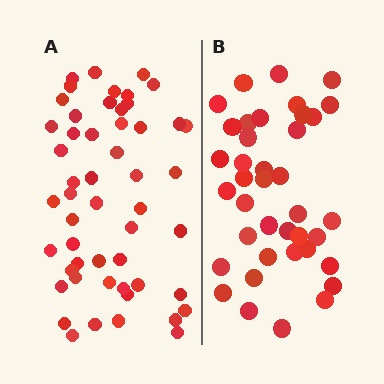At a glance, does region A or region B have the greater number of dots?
Region A (the left region) has more dots.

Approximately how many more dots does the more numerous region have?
Region A has approximately 15 more dots than region B.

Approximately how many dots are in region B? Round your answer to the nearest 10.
About 40 dots. (The exact count is 39, which rounds to 40.)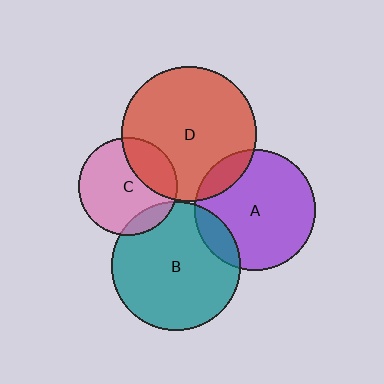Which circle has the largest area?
Circle D (red).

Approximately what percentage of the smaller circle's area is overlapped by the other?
Approximately 10%.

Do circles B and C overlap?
Yes.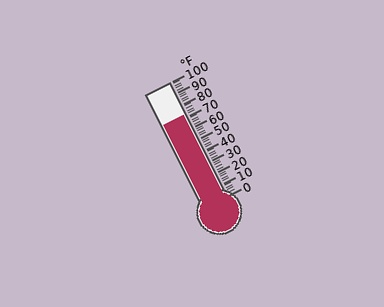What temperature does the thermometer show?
The thermometer shows approximately 72°F.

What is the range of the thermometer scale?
The thermometer scale ranges from 0°F to 100°F.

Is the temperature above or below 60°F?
The temperature is above 60°F.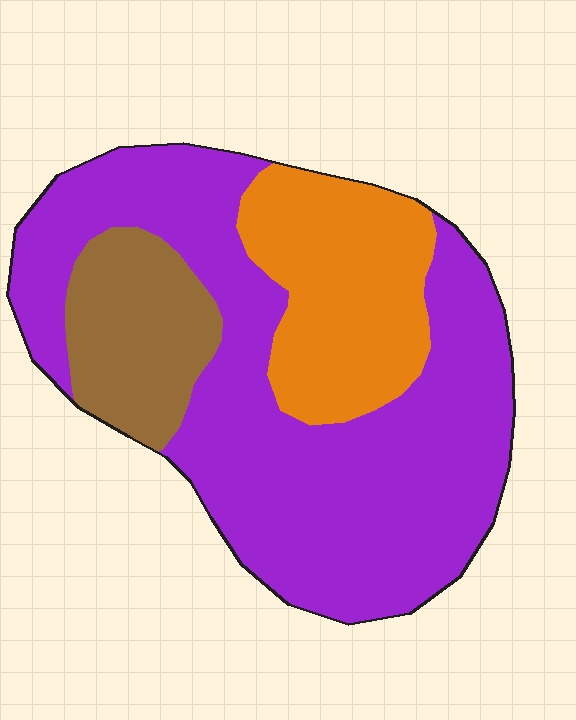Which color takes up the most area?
Purple, at roughly 60%.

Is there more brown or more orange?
Orange.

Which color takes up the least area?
Brown, at roughly 15%.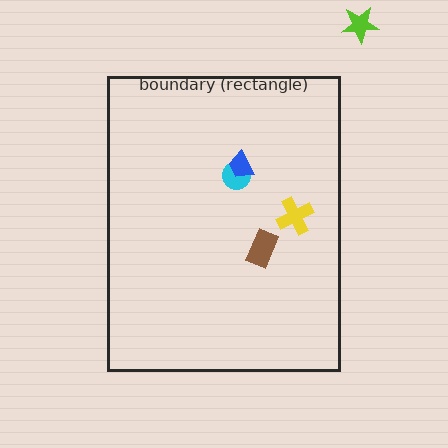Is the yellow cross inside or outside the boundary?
Inside.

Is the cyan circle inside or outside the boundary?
Inside.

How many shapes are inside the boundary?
4 inside, 1 outside.